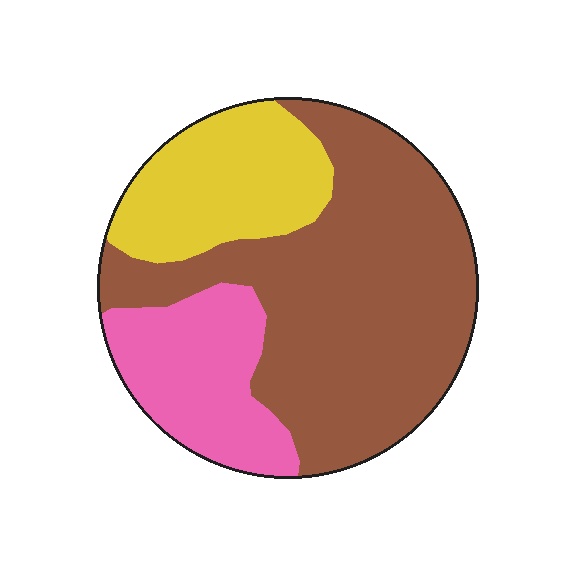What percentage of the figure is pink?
Pink takes up between a sixth and a third of the figure.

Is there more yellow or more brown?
Brown.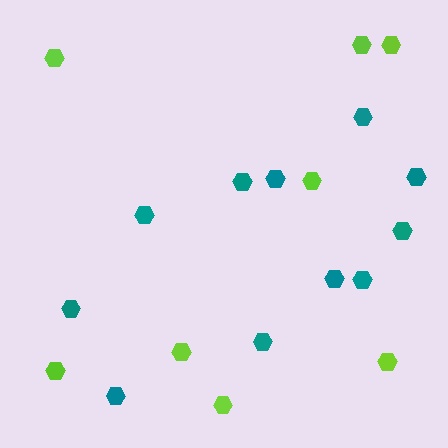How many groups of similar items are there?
There are 2 groups: one group of lime hexagons (8) and one group of teal hexagons (11).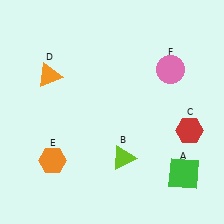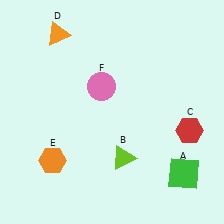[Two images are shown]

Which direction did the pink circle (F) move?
The pink circle (F) moved left.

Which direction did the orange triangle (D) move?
The orange triangle (D) moved up.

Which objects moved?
The objects that moved are: the orange triangle (D), the pink circle (F).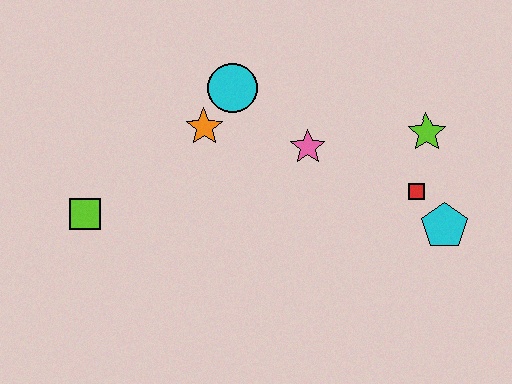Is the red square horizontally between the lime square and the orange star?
No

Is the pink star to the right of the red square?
No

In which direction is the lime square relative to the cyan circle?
The lime square is to the left of the cyan circle.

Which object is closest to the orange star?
The cyan circle is closest to the orange star.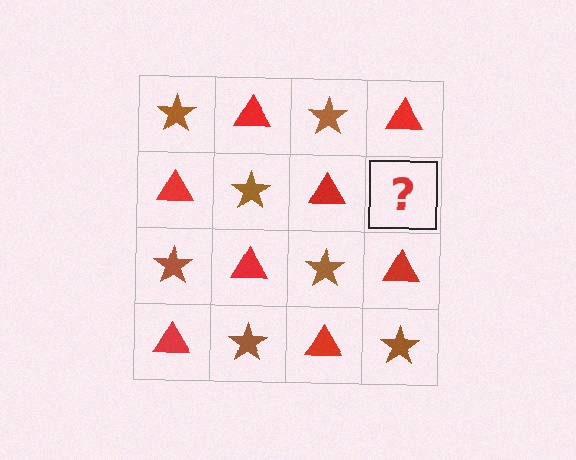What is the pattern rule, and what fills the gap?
The rule is that it alternates brown star and red triangle in a checkerboard pattern. The gap should be filled with a brown star.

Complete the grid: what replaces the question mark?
The question mark should be replaced with a brown star.